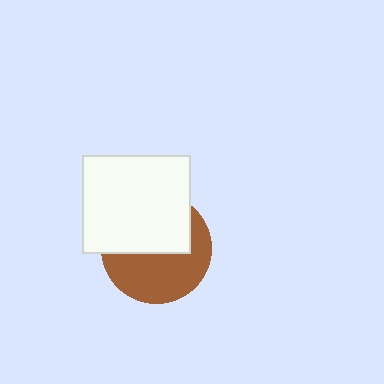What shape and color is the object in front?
The object in front is a white rectangle.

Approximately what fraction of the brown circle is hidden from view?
Roughly 48% of the brown circle is hidden behind the white rectangle.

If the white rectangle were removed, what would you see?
You would see the complete brown circle.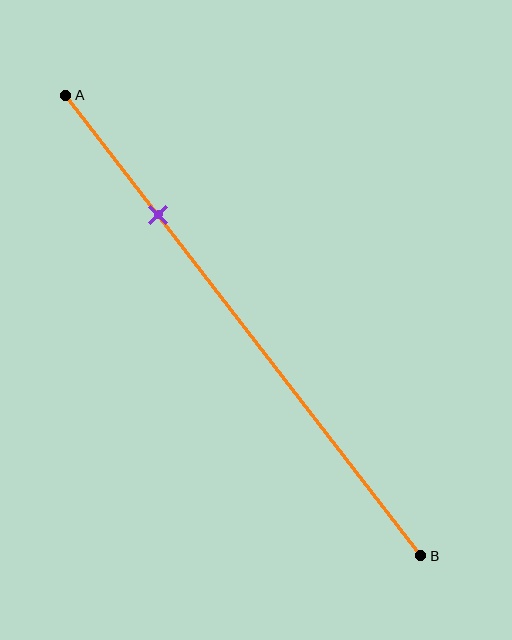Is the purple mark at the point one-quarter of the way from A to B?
Yes, the mark is approximately at the one-quarter point.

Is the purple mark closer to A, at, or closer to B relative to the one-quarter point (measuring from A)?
The purple mark is approximately at the one-quarter point of segment AB.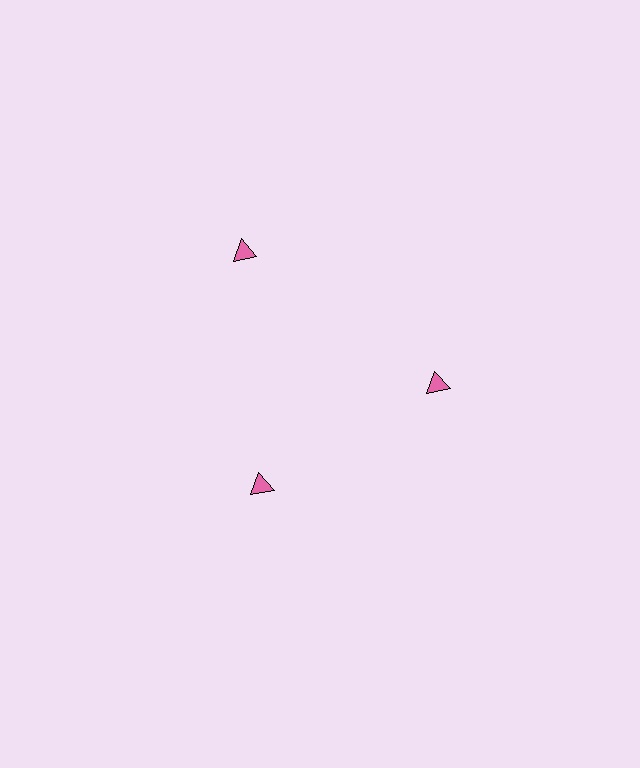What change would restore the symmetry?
The symmetry would be restored by moving it inward, back onto the ring so that all 3 triangles sit at equal angles and equal distance from the center.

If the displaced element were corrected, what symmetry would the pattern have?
It would have 3-fold rotational symmetry — the pattern would map onto itself every 120 degrees.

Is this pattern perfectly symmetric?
No. The 3 pink triangles are arranged in a ring, but one element near the 11 o'clock position is pushed outward from the center, breaking the 3-fold rotational symmetry.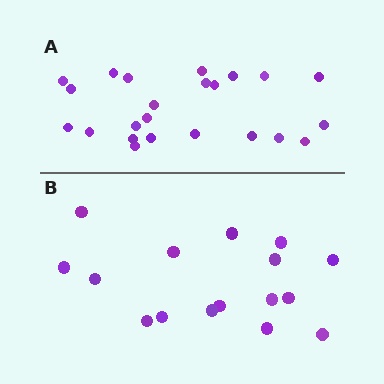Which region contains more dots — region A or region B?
Region A (the top region) has more dots.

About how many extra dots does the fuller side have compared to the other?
Region A has roughly 8 or so more dots than region B.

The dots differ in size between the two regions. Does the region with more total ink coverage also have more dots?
No. Region B has more total ink coverage because its dots are larger, but region A actually contains more individual dots. Total area can be misleading — the number of items is what matters here.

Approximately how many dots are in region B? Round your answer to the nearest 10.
About 20 dots. (The exact count is 16, which rounds to 20.)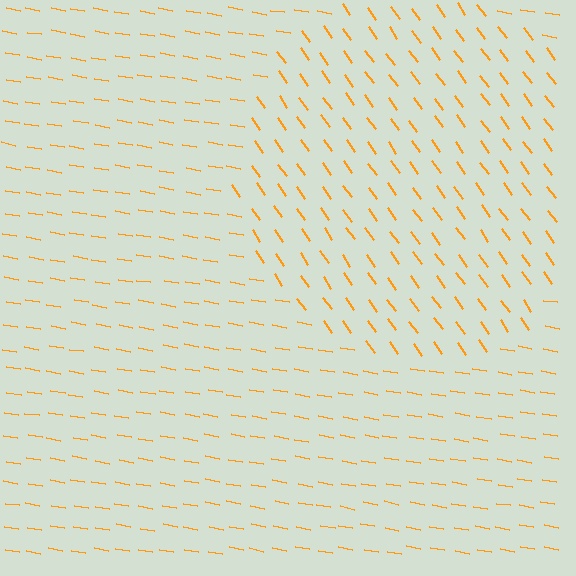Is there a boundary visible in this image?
Yes, there is a texture boundary formed by a change in line orientation.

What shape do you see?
I see a circle.